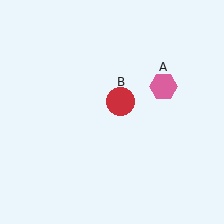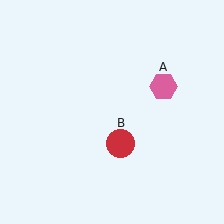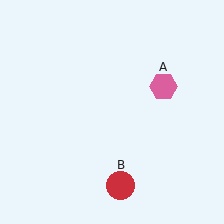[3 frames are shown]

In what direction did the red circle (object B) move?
The red circle (object B) moved down.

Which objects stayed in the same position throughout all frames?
Pink hexagon (object A) remained stationary.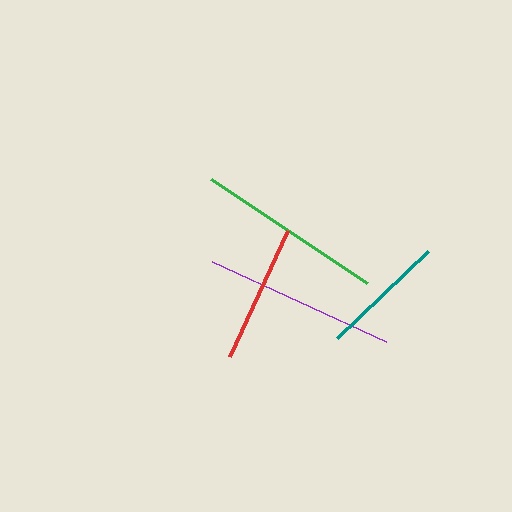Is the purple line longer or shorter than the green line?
The purple line is longer than the green line.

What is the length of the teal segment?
The teal segment is approximately 126 pixels long.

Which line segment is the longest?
The purple line is the longest at approximately 191 pixels.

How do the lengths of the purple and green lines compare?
The purple and green lines are approximately the same length.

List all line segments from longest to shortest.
From longest to shortest: purple, green, red, teal.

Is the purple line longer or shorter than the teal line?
The purple line is longer than the teal line.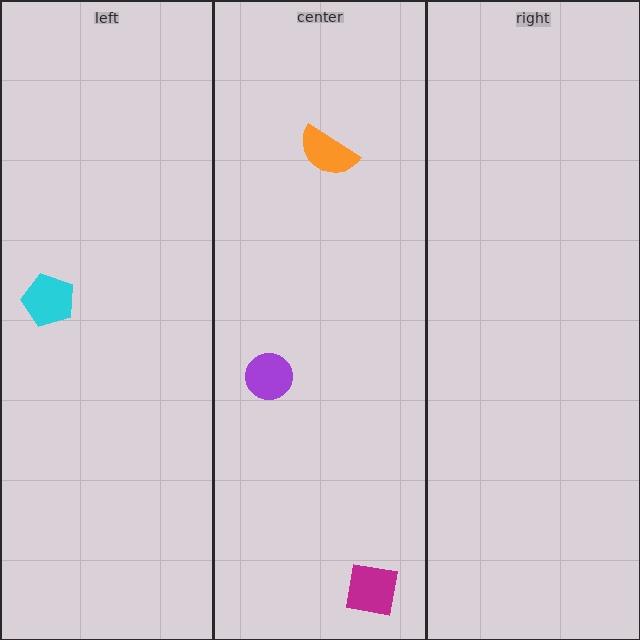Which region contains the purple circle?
The center region.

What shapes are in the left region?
The cyan pentagon.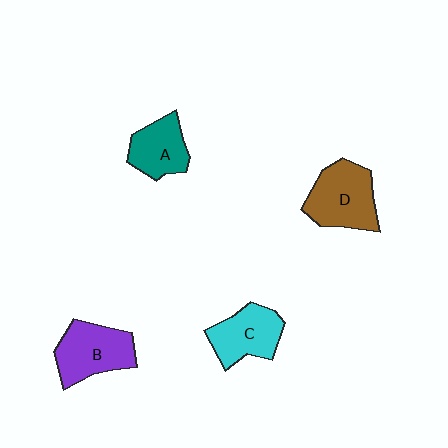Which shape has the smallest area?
Shape A (teal).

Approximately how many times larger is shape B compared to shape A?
Approximately 1.3 times.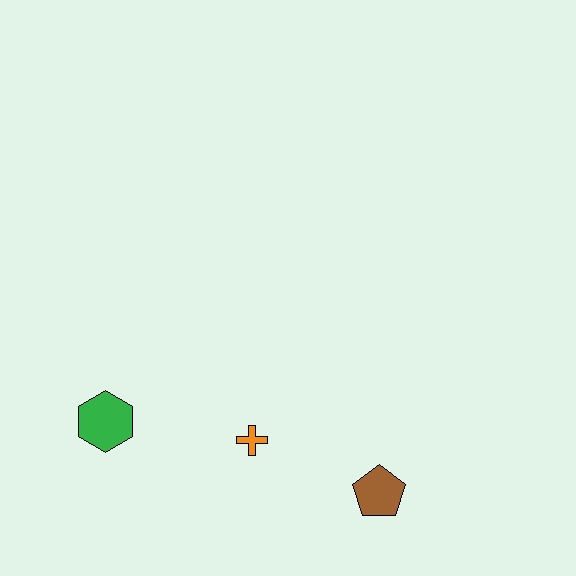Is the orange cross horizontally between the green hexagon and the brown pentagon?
Yes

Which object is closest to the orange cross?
The brown pentagon is closest to the orange cross.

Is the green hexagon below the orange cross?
No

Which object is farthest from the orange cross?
The green hexagon is farthest from the orange cross.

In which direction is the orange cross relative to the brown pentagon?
The orange cross is to the left of the brown pentagon.